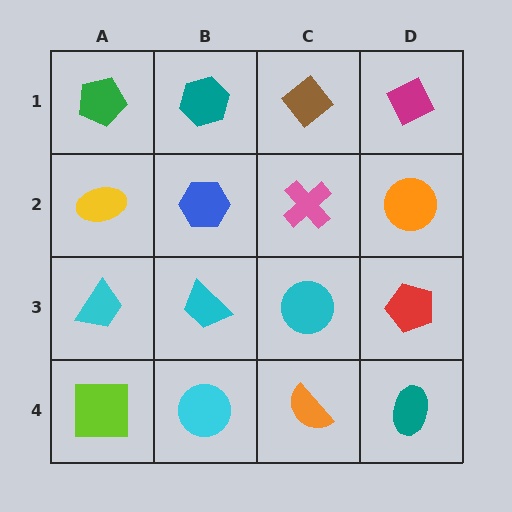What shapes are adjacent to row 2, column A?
A green pentagon (row 1, column A), a cyan trapezoid (row 3, column A), a blue hexagon (row 2, column B).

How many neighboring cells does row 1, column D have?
2.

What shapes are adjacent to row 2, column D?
A magenta diamond (row 1, column D), a red pentagon (row 3, column D), a pink cross (row 2, column C).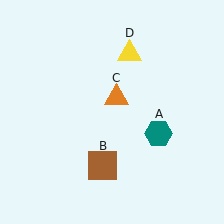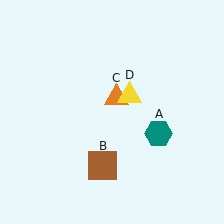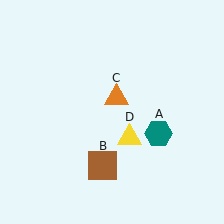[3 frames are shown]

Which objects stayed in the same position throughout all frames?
Teal hexagon (object A) and brown square (object B) and orange triangle (object C) remained stationary.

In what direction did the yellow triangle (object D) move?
The yellow triangle (object D) moved down.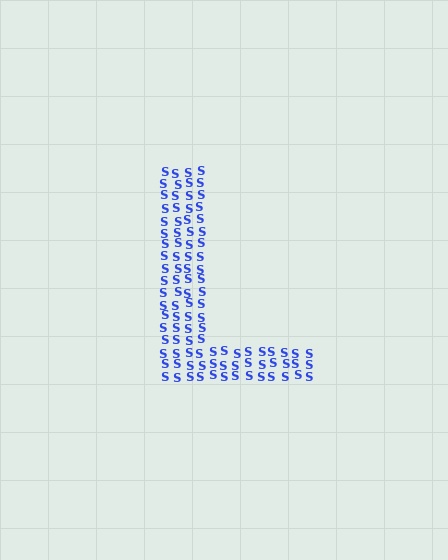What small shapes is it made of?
It is made of small letter S's.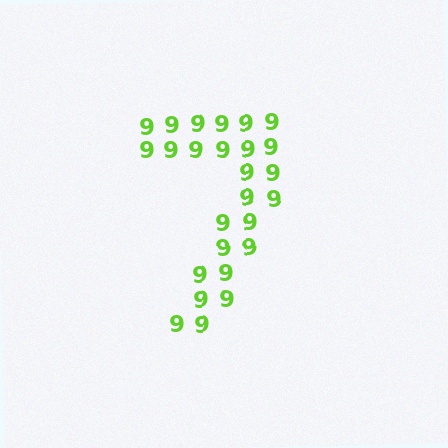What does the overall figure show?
The overall figure shows the digit 7.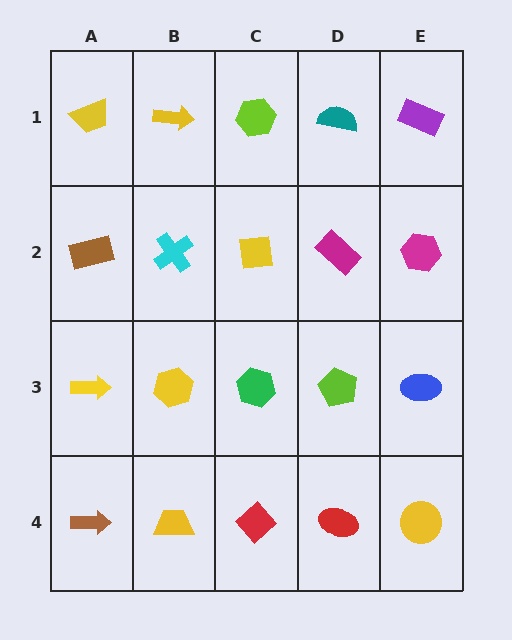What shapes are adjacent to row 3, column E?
A magenta hexagon (row 2, column E), a yellow circle (row 4, column E), a lime pentagon (row 3, column D).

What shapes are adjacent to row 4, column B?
A yellow hexagon (row 3, column B), a brown arrow (row 4, column A), a red diamond (row 4, column C).